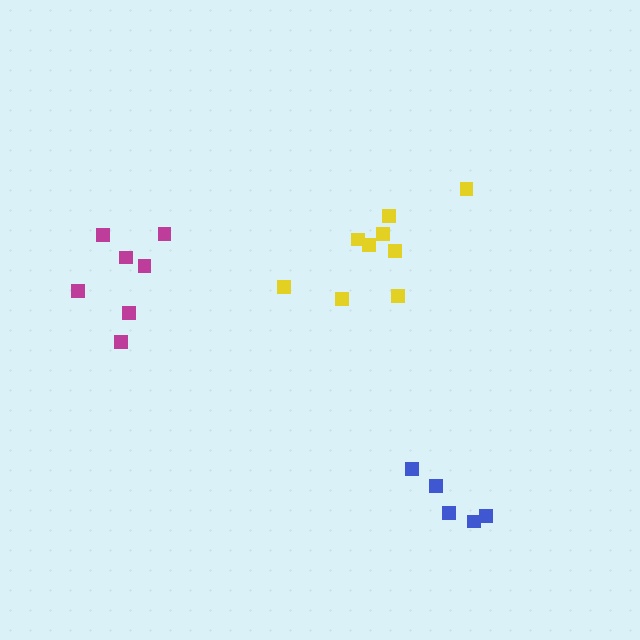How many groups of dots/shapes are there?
There are 3 groups.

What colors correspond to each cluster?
The clusters are colored: magenta, yellow, blue.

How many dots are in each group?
Group 1: 7 dots, Group 2: 9 dots, Group 3: 5 dots (21 total).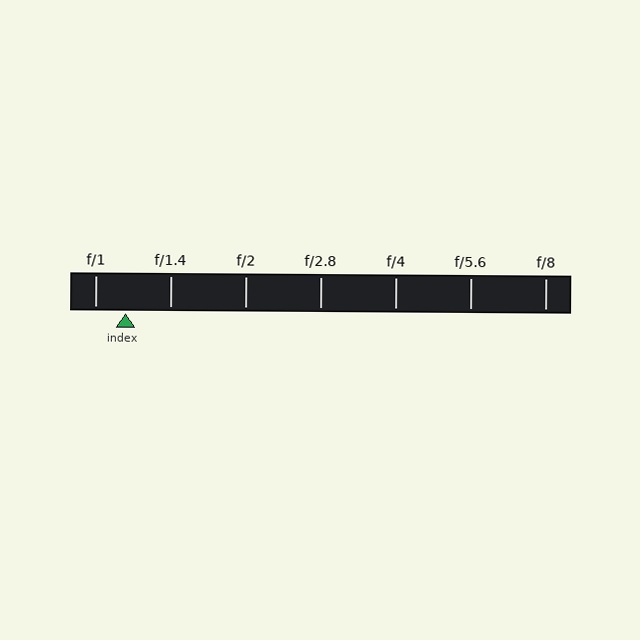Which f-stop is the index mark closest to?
The index mark is closest to f/1.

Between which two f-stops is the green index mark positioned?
The index mark is between f/1 and f/1.4.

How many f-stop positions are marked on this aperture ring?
There are 7 f-stop positions marked.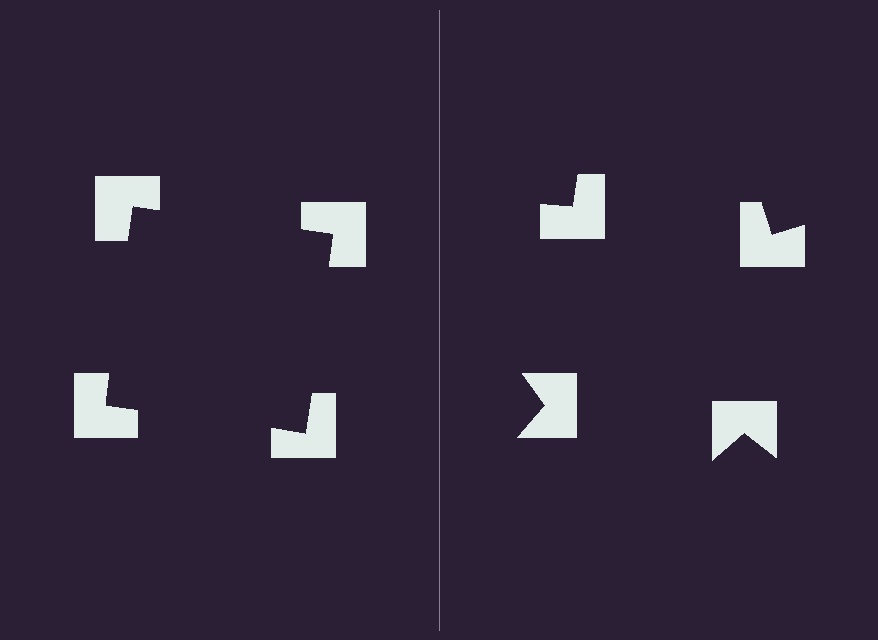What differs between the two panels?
The notched squares are positioned identically on both sides; only the wedge orientations differ. On the left they align to a square; on the right they are misaligned.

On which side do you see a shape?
An illusory square appears on the left side. On the right side the wedge cuts are rotated, so no coherent shape forms.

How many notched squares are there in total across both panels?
8 — 4 on each side.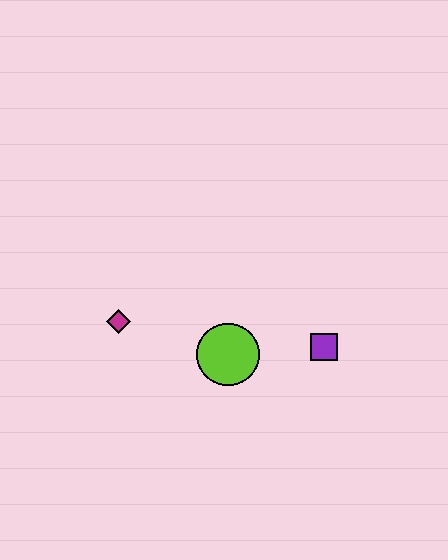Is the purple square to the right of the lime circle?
Yes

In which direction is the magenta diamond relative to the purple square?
The magenta diamond is to the left of the purple square.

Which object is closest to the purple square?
The lime circle is closest to the purple square.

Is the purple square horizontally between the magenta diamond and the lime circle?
No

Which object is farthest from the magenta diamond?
The purple square is farthest from the magenta diamond.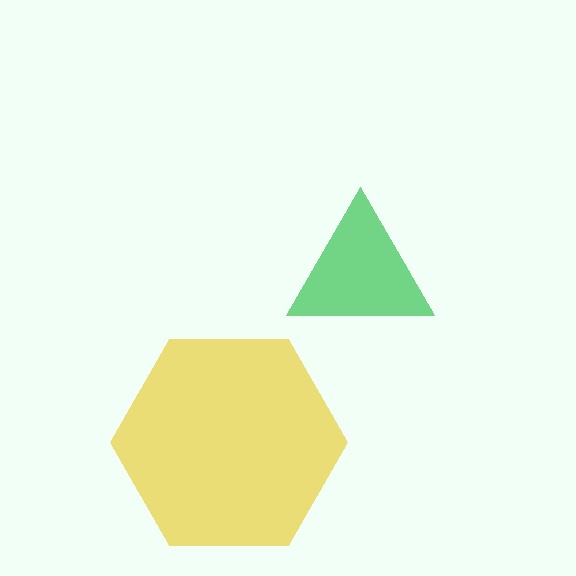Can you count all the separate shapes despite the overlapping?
Yes, there are 2 separate shapes.